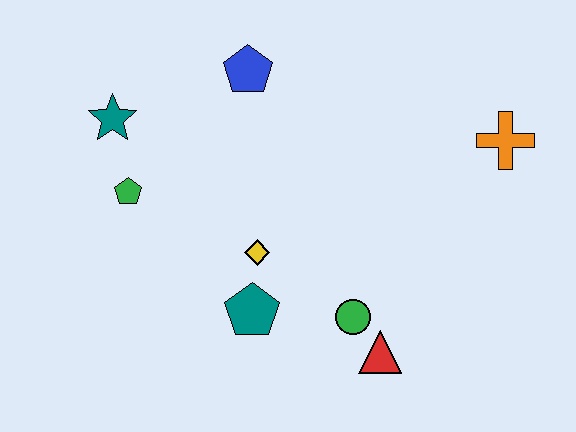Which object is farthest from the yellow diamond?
The orange cross is farthest from the yellow diamond.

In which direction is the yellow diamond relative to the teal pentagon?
The yellow diamond is above the teal pentagon.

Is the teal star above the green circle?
Yes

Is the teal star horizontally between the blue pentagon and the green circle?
No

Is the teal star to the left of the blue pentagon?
Yes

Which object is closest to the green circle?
The red triangle is closest to the green circle.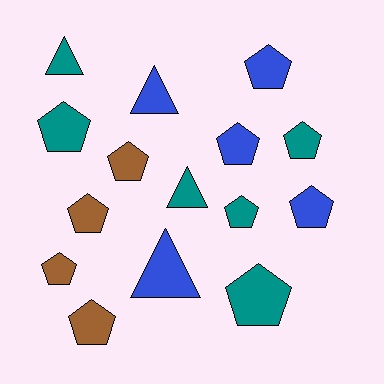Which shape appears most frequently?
Pentagon, with 11 objects.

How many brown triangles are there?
There are no brown triangles.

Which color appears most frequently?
Teal, with 6 objects.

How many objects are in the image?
There are 15 objects.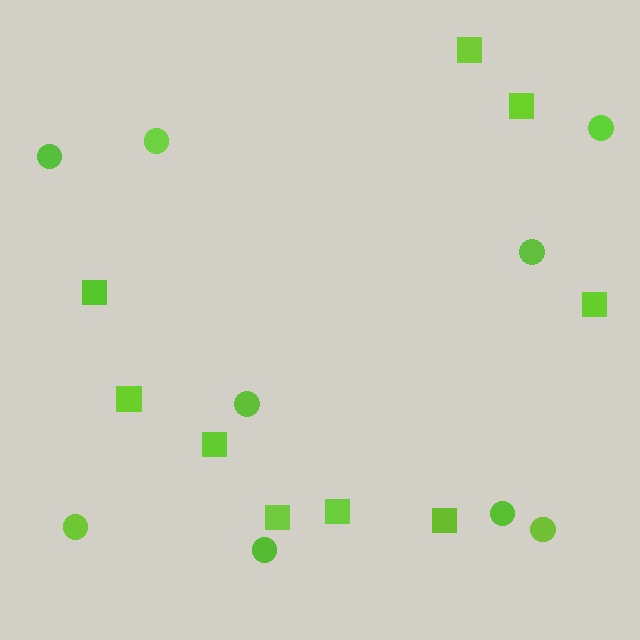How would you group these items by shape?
There are 2 groups: one group of circles (9) and one group of squares (9).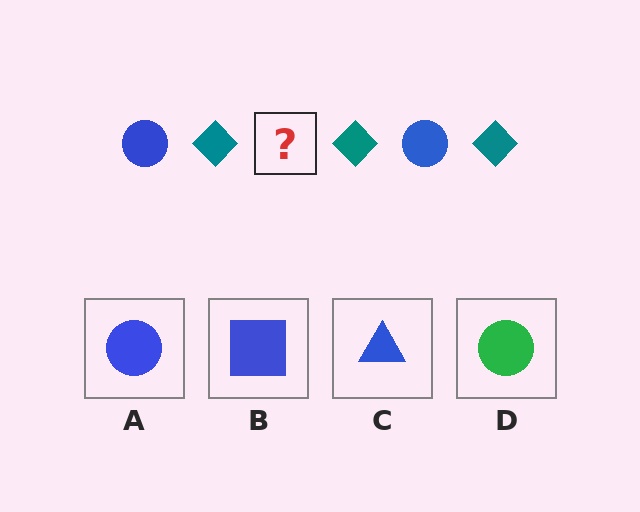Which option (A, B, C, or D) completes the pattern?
A.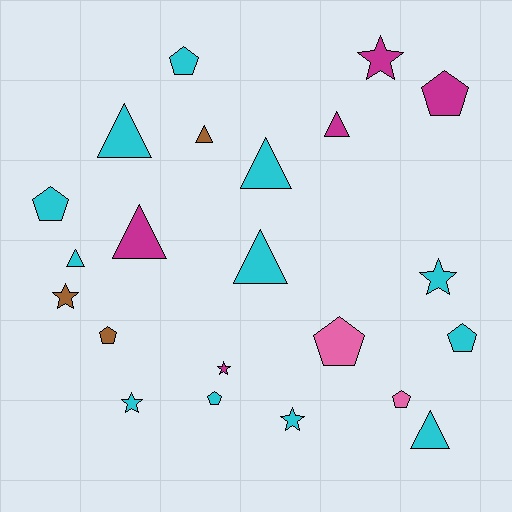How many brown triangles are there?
There is 1 brown triangle.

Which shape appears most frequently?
Pentagon, with 8 objects.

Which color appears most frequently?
Cyan, with 12 objects.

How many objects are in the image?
There are 22 objects.